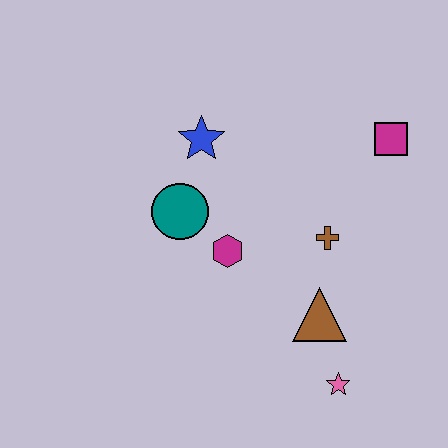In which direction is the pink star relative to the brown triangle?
The pink star is below the brown triangle.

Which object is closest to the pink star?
The brown triangle is closest to the pink star.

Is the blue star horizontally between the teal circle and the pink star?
Yes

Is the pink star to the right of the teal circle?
Yes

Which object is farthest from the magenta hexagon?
The magenta square is farthest from the magenta hexagon.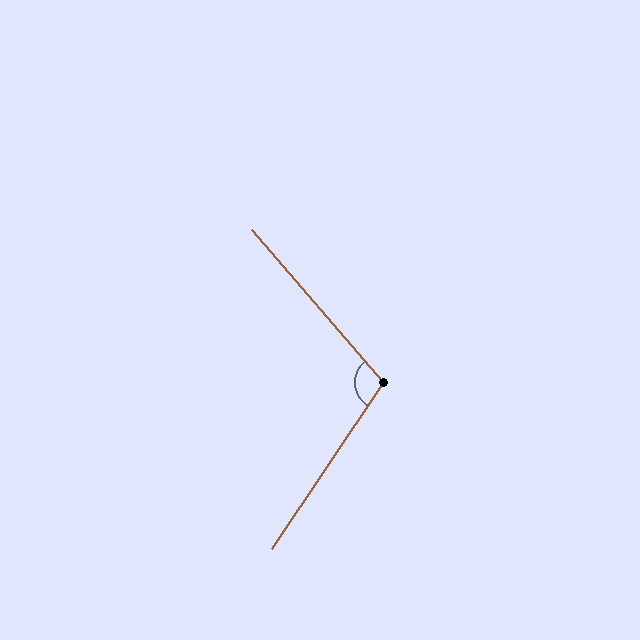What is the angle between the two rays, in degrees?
Approximately 105 degrees.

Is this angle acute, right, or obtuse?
It is obtuse.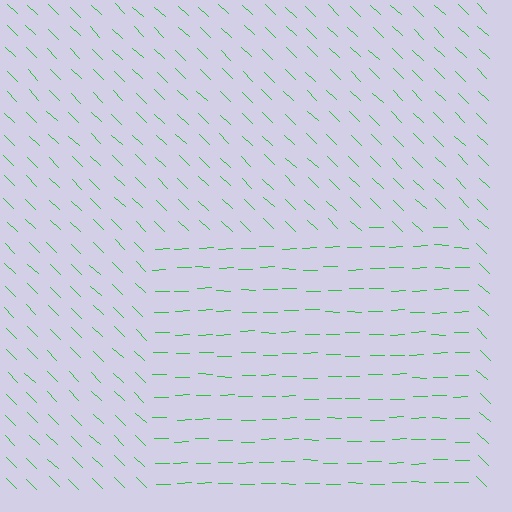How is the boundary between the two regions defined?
The boundary is defined purely by a change in line orientation (approximately 45 degrees difference). All lines are the same color and thickness.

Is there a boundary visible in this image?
Yes, there is a texture boundary formed by a change in line orientation.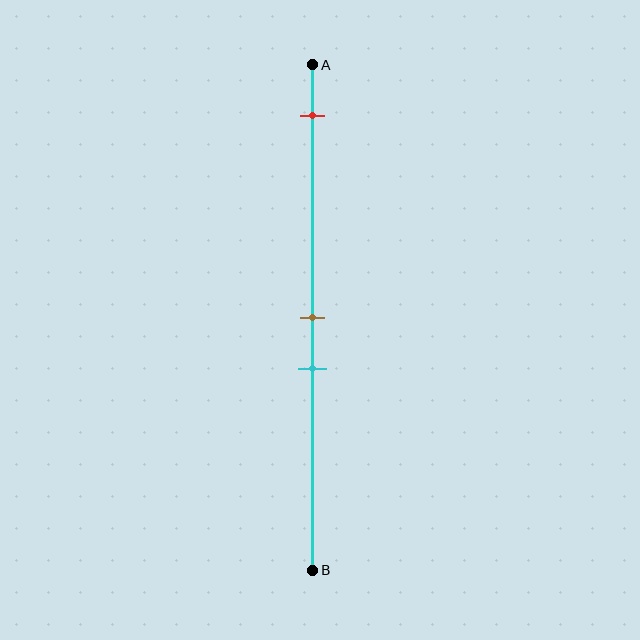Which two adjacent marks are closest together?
The brown and cyan marks are the closest adjacent pair.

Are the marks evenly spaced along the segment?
No, the marks are not evenly spaced.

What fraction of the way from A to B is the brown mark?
The brown mark is approximately 50% (0.5) of the way from A to B.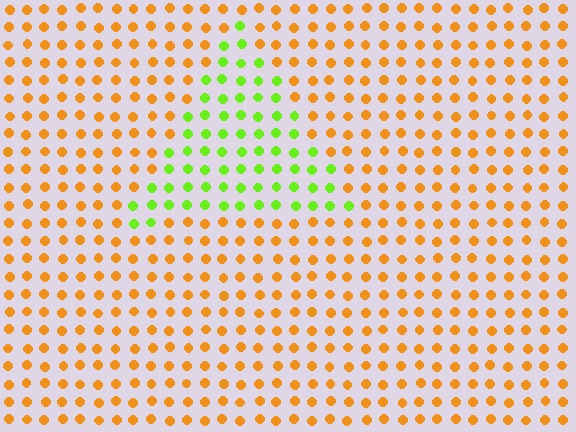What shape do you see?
I see a triangle.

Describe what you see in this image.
The image is filled with small orange elements in a uniform arrangement. A triangle-shaped region is visible where the elements are tinted to a slightly different hue, forming a subtle color boundary.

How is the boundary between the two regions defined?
The boundary is defined purely by a slight shift in hue (about 64 degrees). Spacing, size, and orientation are identical on both sides.